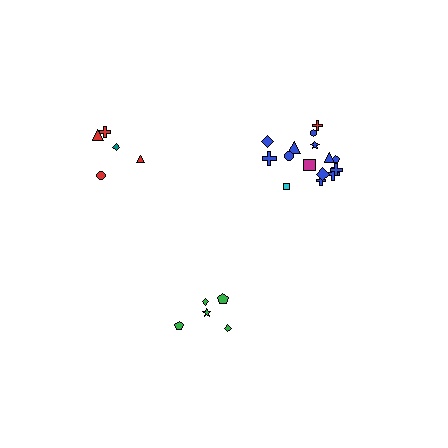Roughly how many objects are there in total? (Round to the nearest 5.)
Roughly 25 objects in total.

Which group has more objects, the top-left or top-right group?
The top-right group.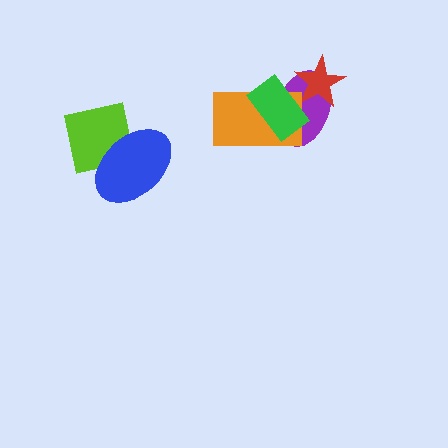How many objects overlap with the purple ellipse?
3 objects overlap with the purple ellipse.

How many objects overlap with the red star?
2 objects overlap with the red star.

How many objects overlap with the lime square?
1 object overlaps with the lime square.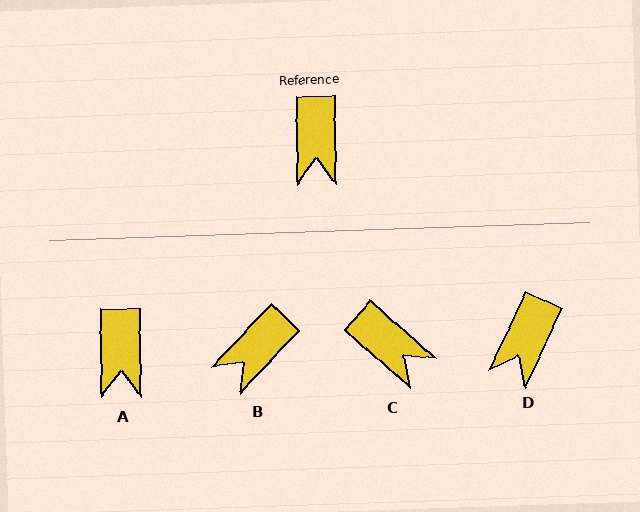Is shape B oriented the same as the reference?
No, it is off by about 44 degrees.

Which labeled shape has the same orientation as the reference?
A.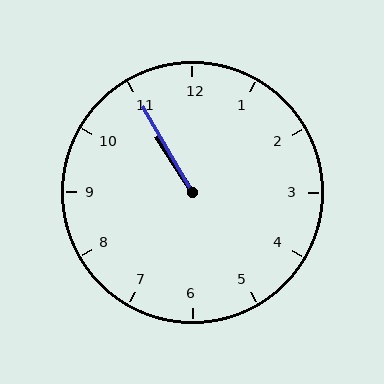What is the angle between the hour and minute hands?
Approximately 2 degrees.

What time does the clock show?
10:55.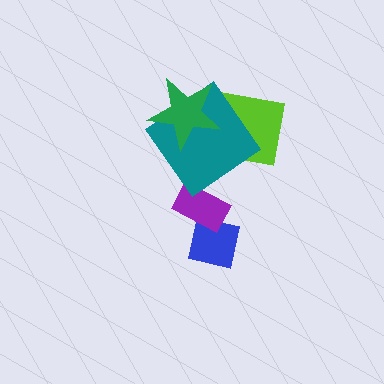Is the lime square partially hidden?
Yes, it is partially covered by another shape.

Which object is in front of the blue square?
The purple rectangle is in front of the blue square.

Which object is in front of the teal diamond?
The green star is in front of the teal diamond.